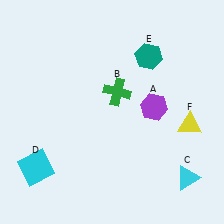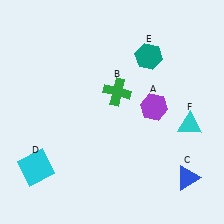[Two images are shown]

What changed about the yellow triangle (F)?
In Image 1, F is yellow. In Image 2, it changed to cyan.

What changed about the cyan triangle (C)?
In Image 1, C is cyan. In Image 2, it changed to blue.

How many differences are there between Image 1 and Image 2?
There are 2 differences between the two images.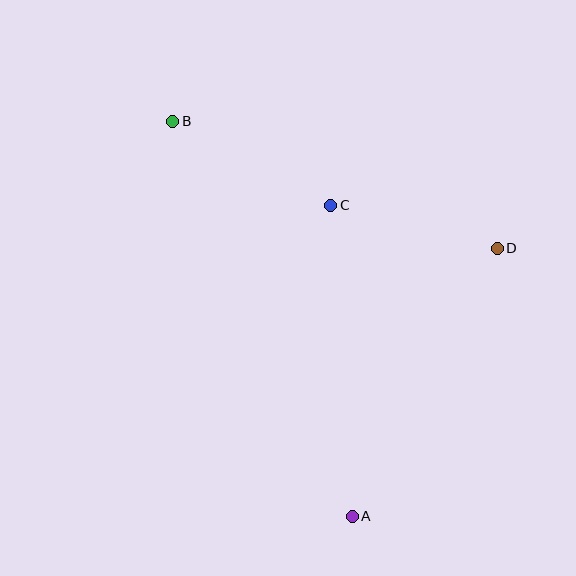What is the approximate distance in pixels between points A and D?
The distance between A and D is approximately 305 pixels.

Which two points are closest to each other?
Points C and D are closest to each other.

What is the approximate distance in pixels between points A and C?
The distance between A and C is approximately 311 pixels.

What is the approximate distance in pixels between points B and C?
The distance between B and C is approximately 179 pixels.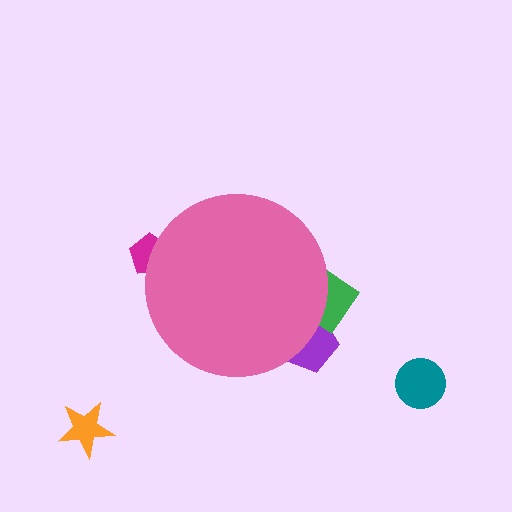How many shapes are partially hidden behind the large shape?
4 shapes are partially hidden.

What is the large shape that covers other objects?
A pink circle.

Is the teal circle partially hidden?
No, the teal circle is fully visible.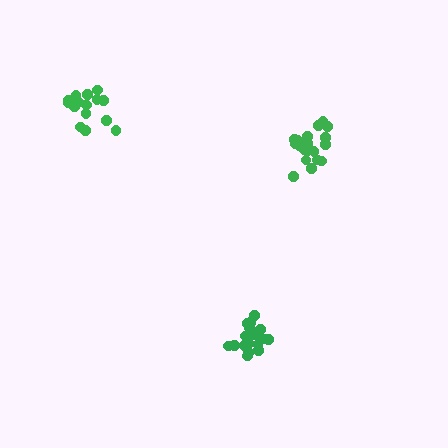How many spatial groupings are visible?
There are 3 spatial groupings.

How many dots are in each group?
Group 1: 20 dots, Group 2: 19 dots, Group 3: 15 dots (54 total).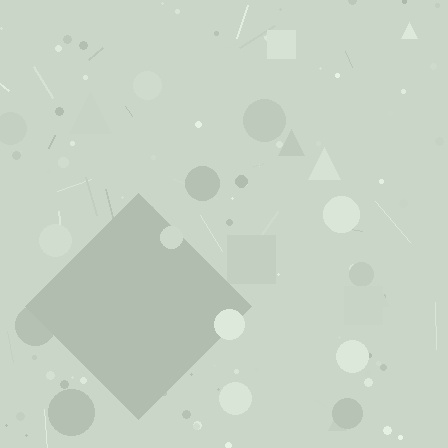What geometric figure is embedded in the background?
A diamond is embedded in the background.